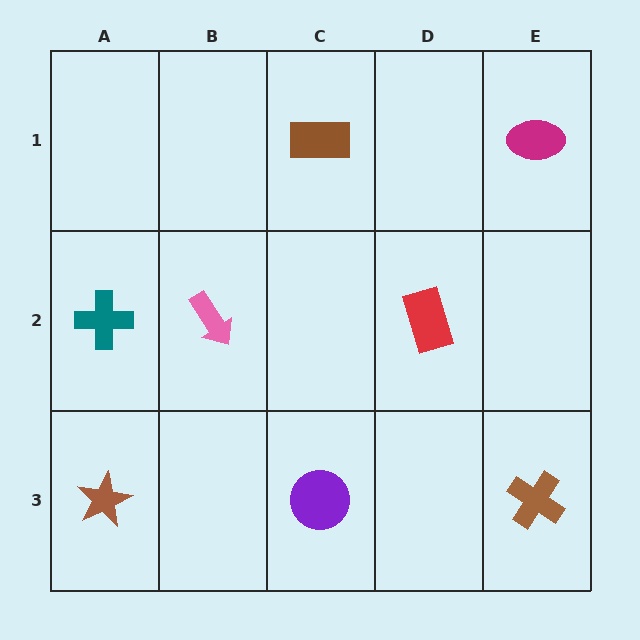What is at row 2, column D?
A red rectangle.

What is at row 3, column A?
A brown star.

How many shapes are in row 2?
3 shapes.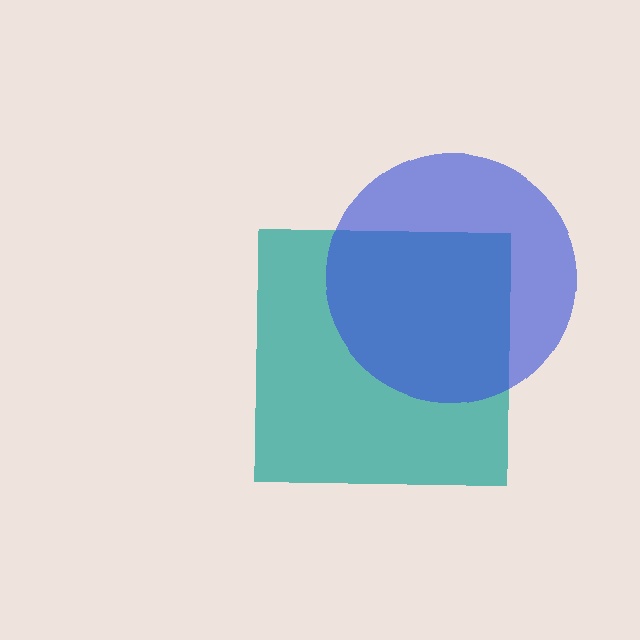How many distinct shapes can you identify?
There are 2 distinct shapes: a teal square, a blue circle.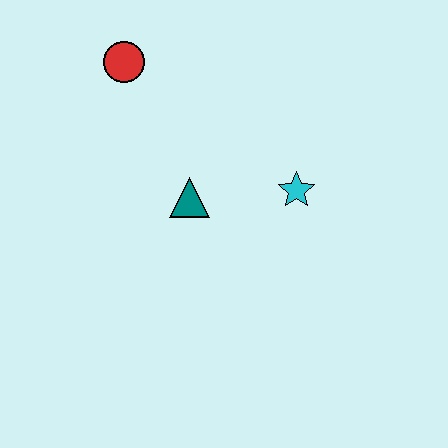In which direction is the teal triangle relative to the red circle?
The teal triangle is below the red circle.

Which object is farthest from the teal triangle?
The red circle is farthest from the teal triangle.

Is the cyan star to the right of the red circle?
Yes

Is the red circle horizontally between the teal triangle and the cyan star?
No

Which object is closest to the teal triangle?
The cyan star is closest to the teal triangle.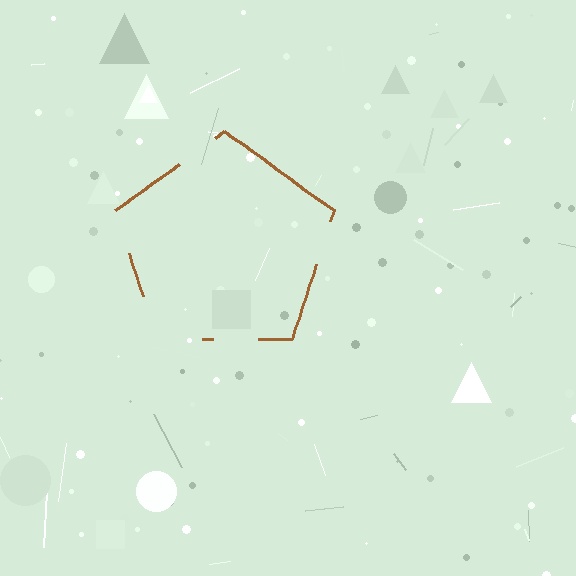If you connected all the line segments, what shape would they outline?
They would outline a pentagon.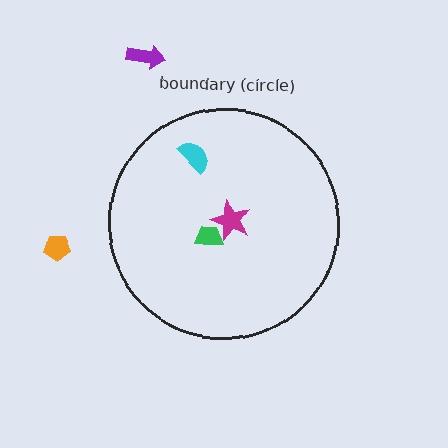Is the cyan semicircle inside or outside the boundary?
Inside.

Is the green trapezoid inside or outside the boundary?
Inside.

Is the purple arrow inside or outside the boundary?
Outside.